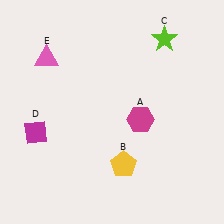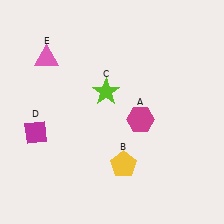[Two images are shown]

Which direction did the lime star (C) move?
The lime star (C) moved left.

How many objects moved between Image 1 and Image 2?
1 object moved between the two images.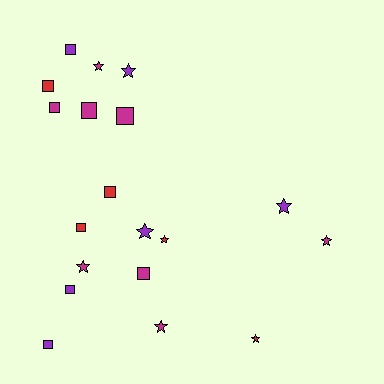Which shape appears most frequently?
Square, with 10 objects.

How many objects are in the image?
There are 19 objects.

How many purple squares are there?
There are 3 purple squares.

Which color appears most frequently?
Magenta, with 8 objects.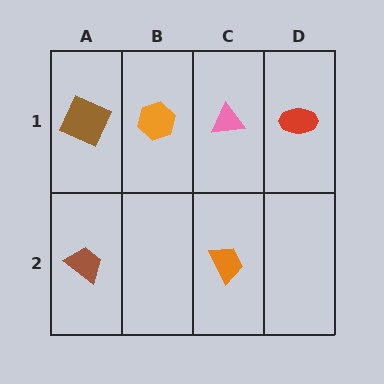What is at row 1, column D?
A red ellipse.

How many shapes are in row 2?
2 shapes.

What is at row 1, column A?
A brown square.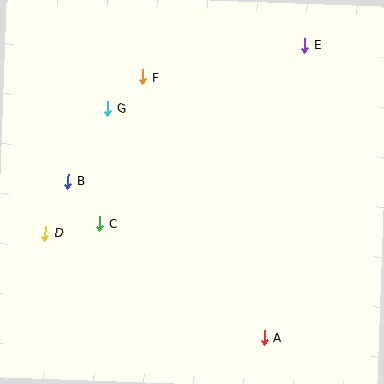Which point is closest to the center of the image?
Point C at (100, 224) is closest to the center.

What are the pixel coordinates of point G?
Point G is at (107, 108).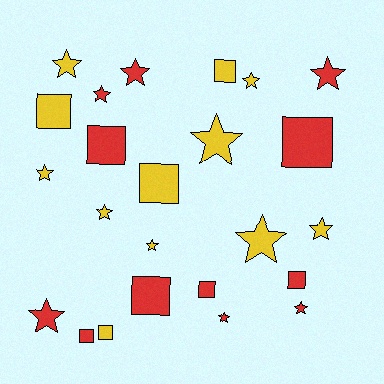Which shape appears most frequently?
Star, with 14 objects.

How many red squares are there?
There are 6 red squares.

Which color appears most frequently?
Yellow, with 12 objects.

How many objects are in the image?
There are 24 objects.